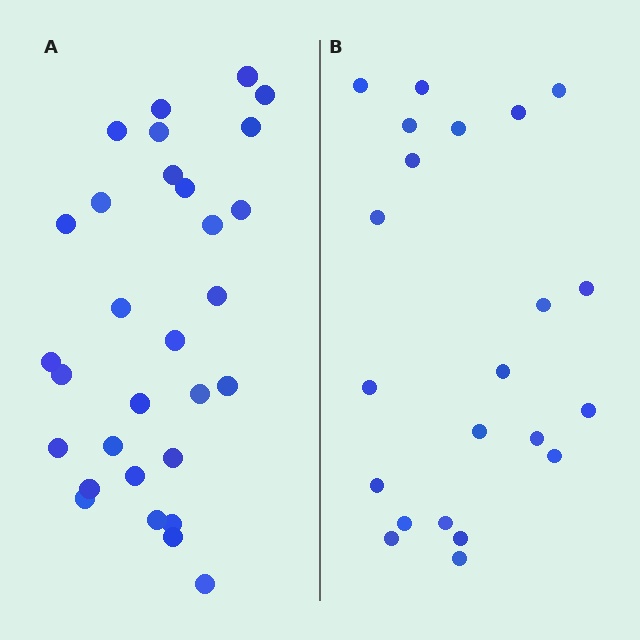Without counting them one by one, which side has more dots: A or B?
Region A (the left region) has more dots.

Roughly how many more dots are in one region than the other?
Region A has roughly 8 or so more dots than region B.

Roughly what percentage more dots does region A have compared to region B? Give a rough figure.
About 35% more.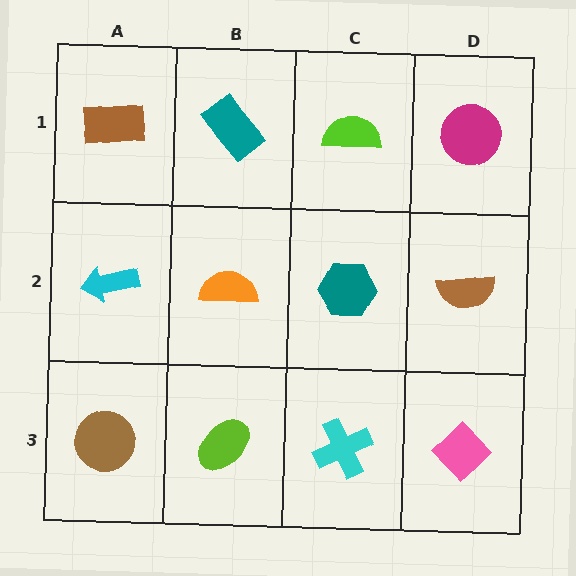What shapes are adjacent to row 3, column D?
A brown semicircle (row 2, column D), a cyan cross (row 3, column C).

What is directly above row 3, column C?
A teal hexagon.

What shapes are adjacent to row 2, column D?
A magenta circle (row 1, column D), a pink diamond (row 3, column D), a teal hexagon (row 2, column C).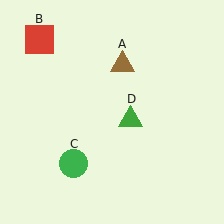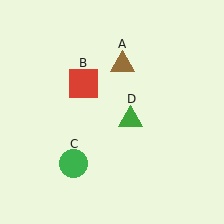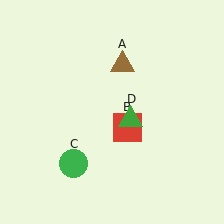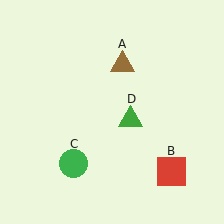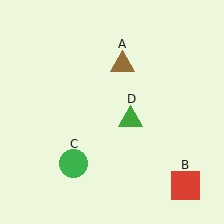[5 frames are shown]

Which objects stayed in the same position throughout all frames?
Brown triangle (object A) and green circle (object C) and green triangle (object D) remained stationary.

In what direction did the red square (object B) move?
The red square (object B) moved down and to the right.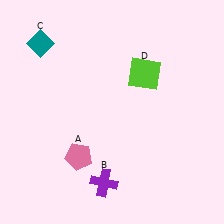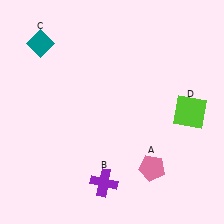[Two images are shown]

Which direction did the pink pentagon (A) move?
The pink pentagon (A) moved right.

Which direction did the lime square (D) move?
The lime square (D) moved right.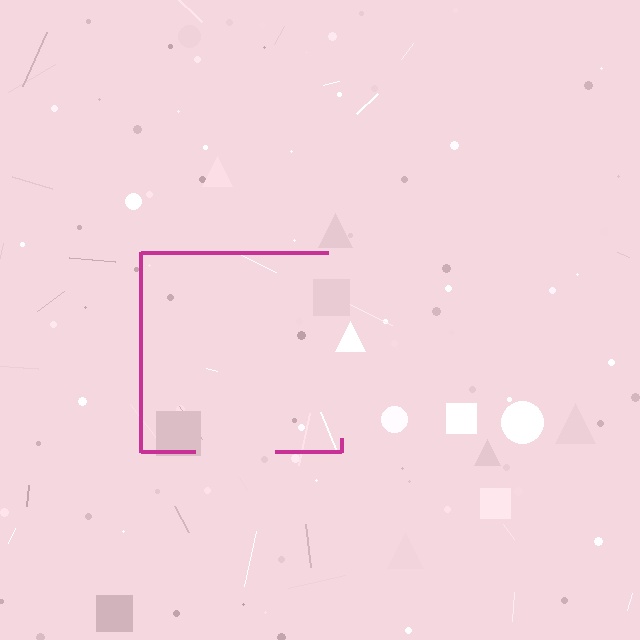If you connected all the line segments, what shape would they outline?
They would outline a square.